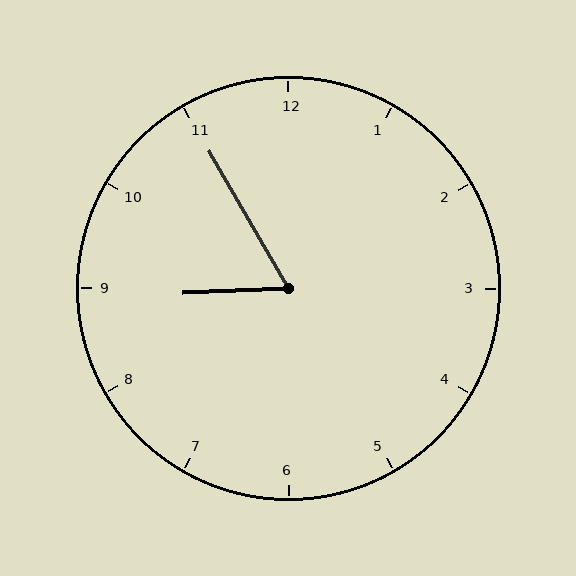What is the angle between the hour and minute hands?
Approximately 62 degrees.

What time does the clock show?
8:55.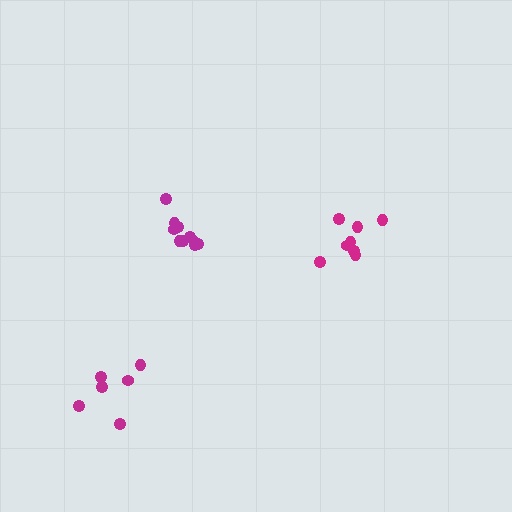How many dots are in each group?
Group 1: 10 dots, Group 2: 8 dots, Group 3: 6 dots (24 total).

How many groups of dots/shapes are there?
There are 3 groups.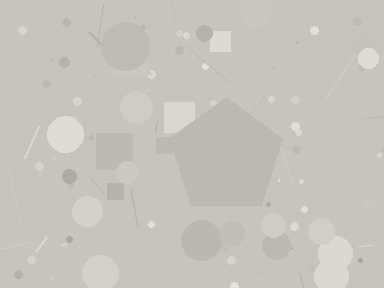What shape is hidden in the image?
A pentagon is hidden in the image.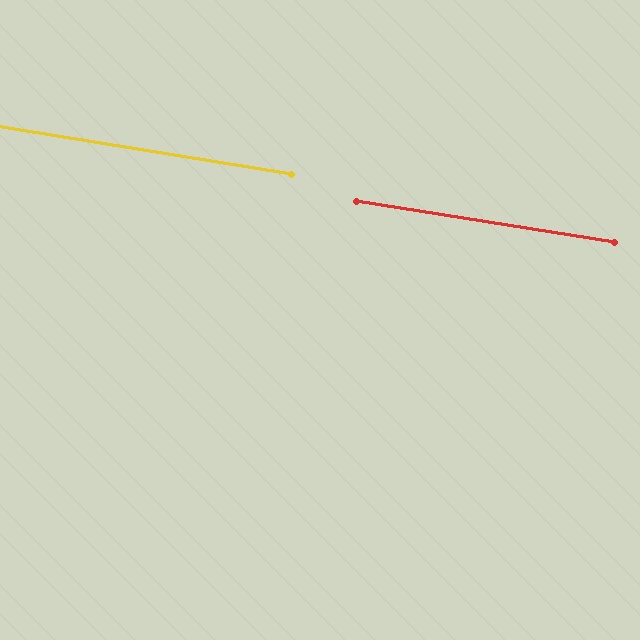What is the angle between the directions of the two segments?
Approximately 0 degrees.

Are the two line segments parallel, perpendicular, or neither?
Parallel — their directions differ by only 0.3°.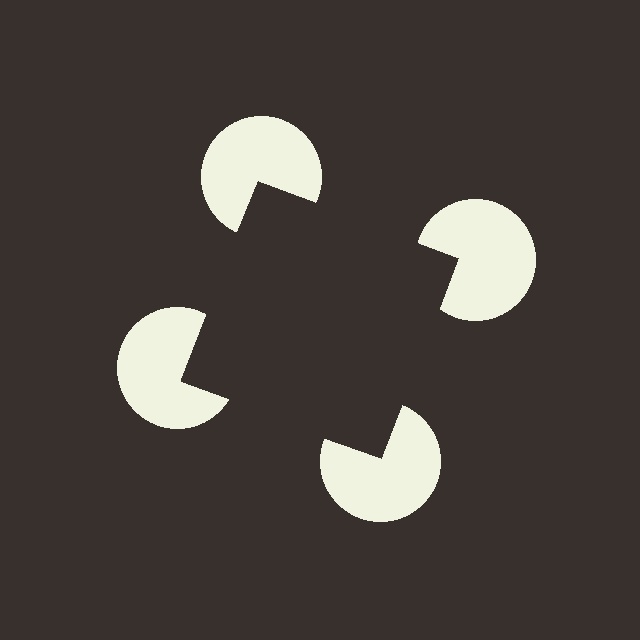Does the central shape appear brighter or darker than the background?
It typically appears slightly darker than the background, even though no actual brightness change is drawn.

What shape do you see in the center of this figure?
An illusory square — its edges are inferred from the aligned wedge cuts in the pac-man discs, not physically drawn.